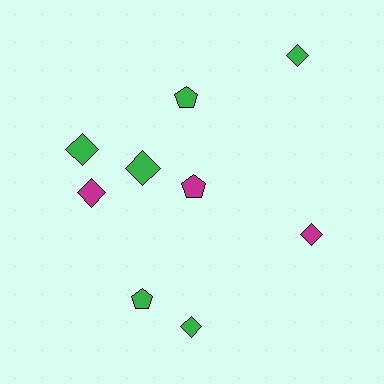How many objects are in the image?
There are 9 objects.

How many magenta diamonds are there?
There are 2 magenta diamonds.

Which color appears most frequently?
Green, with 6 objects.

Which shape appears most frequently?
Diamond, with 6 objects.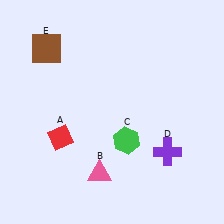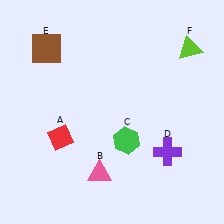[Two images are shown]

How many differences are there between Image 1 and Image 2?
There is 1 difference between the two images.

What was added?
A lime triangle (F) was added in Image 2.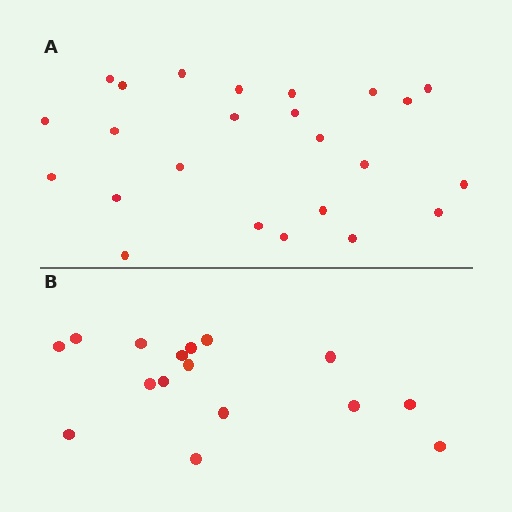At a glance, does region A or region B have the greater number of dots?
Region A (the top region) has more dots.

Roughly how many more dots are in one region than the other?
Region A has roughly 8 or so more dots than region B.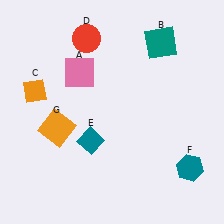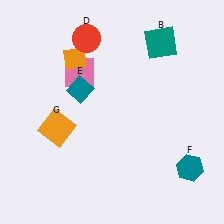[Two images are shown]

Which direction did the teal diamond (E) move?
The teal diamond (E) moved up.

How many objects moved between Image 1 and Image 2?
2 objects moved between the two images.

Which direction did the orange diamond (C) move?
The orange diamond (C) moved right.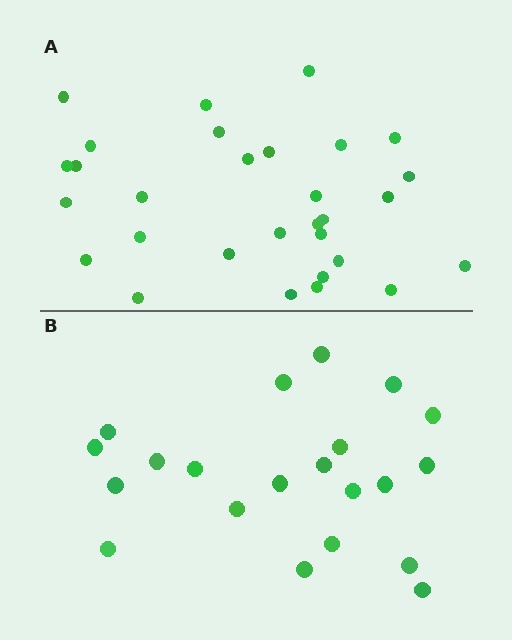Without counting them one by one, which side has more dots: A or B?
Region A (the top region) has more dots.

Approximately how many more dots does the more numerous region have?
Region A has roughly 8 or so more dots than region B.